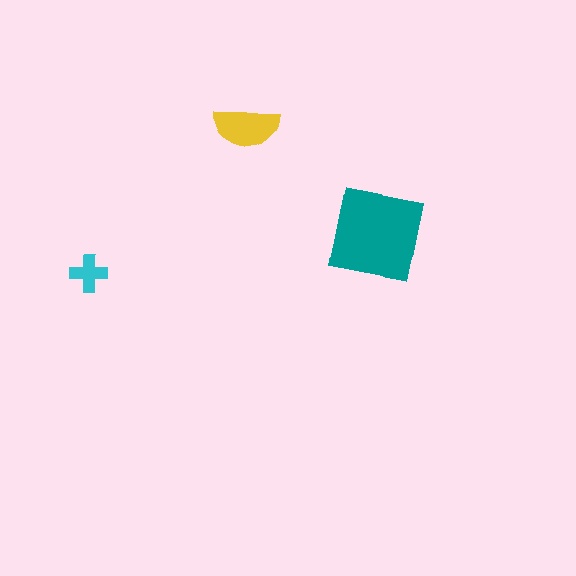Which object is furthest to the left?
The cyan cross is leftmost.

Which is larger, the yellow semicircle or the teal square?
The teal square.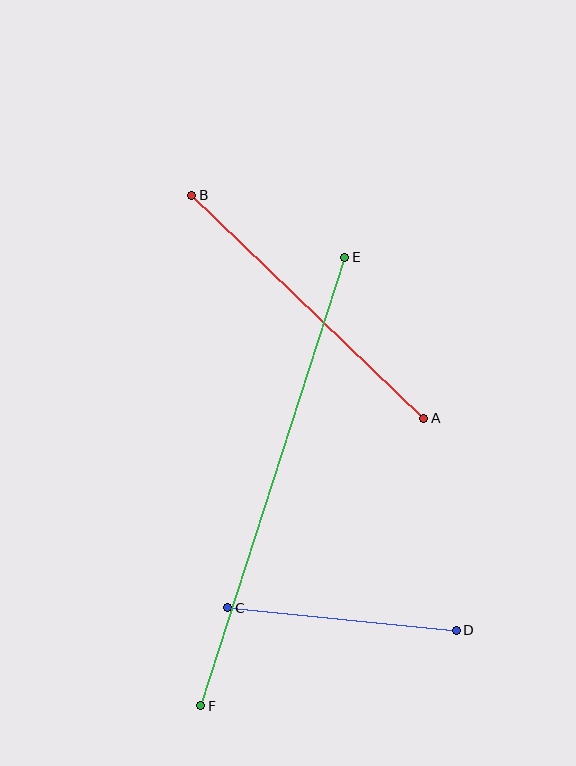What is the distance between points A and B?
The distance is approximately 322 pixels.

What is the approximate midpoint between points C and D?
The midpoint is at approximately (342, 619) pixels.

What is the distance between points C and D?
The distance is approximately 230 pixels.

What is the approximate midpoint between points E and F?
The midpoint is at approximately (273, 482) pixels.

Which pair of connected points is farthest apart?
Points E and F are farthest apart.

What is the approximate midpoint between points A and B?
The midpoint is at approximately (308, 307) pixels.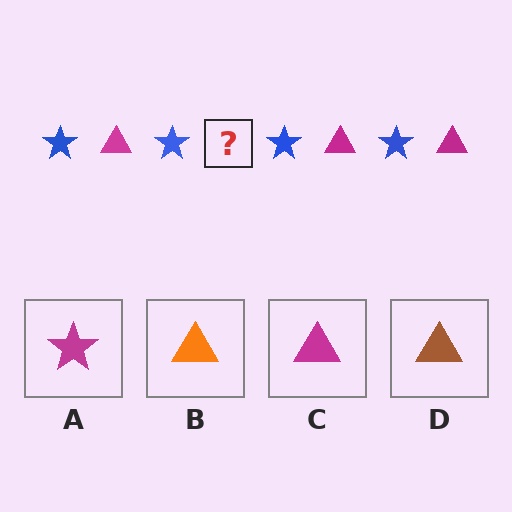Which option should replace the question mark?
Option C.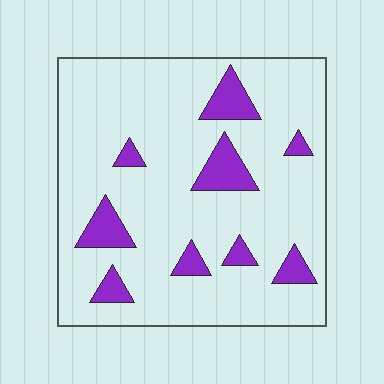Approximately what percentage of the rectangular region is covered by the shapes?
Approximately 15%.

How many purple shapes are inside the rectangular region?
9.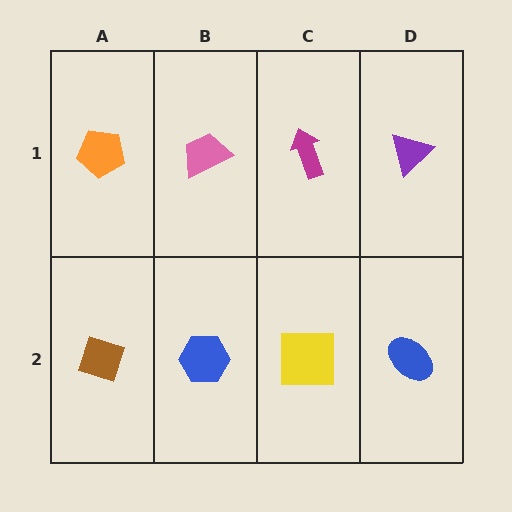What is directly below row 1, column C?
A yellow square.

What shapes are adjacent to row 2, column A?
An orange pentagon (row 1, column A), a blue hexagon (row 2, column B).